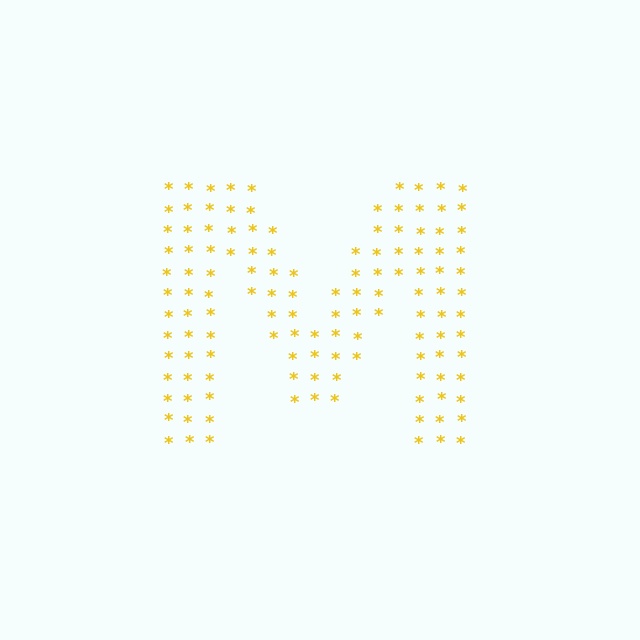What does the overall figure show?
The overall figure shows the letter M.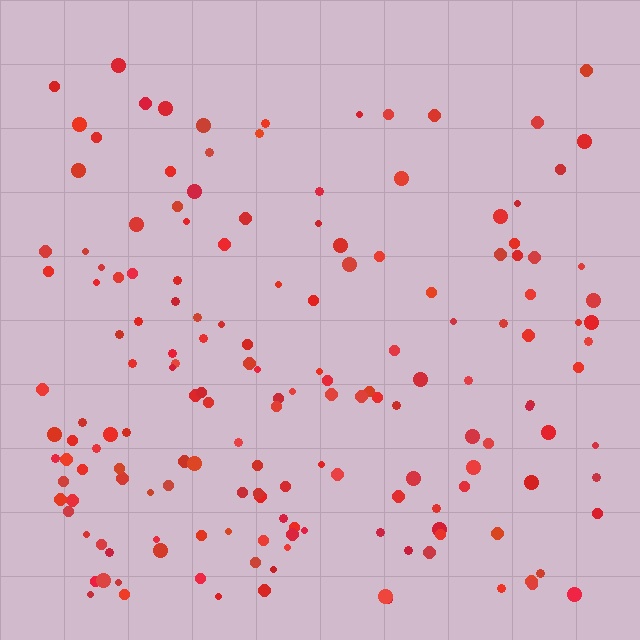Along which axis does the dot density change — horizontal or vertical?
Vertical.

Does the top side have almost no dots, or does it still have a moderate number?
Still a moderate number, just noticeably fewer than the bottom.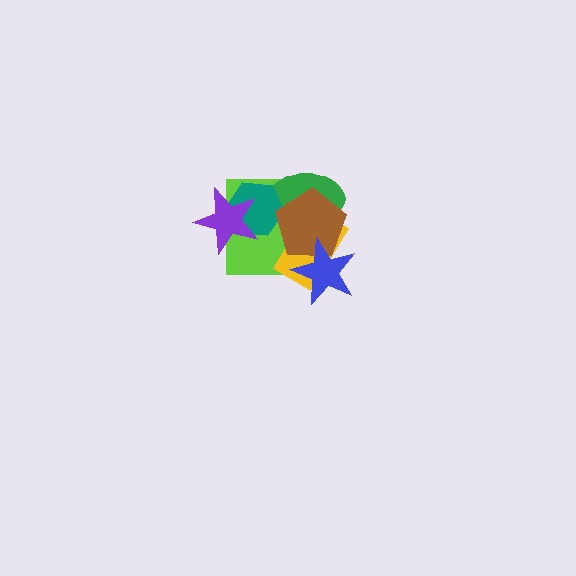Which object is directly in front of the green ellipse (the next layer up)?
The yellow rectangle is directly in front of the green ellipse.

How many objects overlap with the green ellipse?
4 objects overlap with the green ellipse.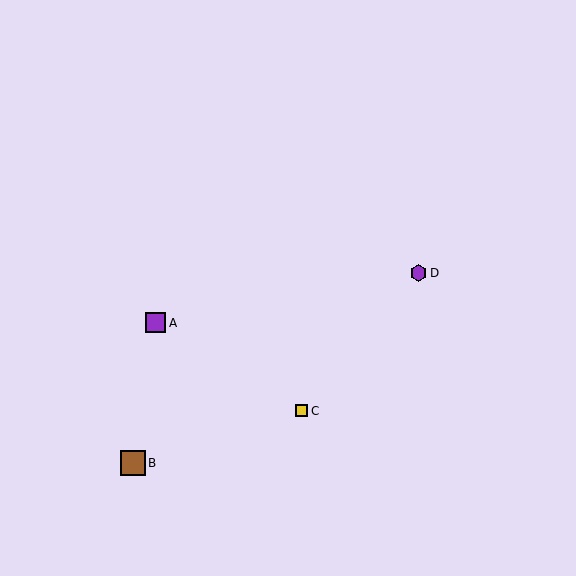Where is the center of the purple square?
The center of the purple square is at (156, 323).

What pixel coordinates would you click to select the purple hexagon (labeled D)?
Click at (419, 273) to select the purple hexagon D.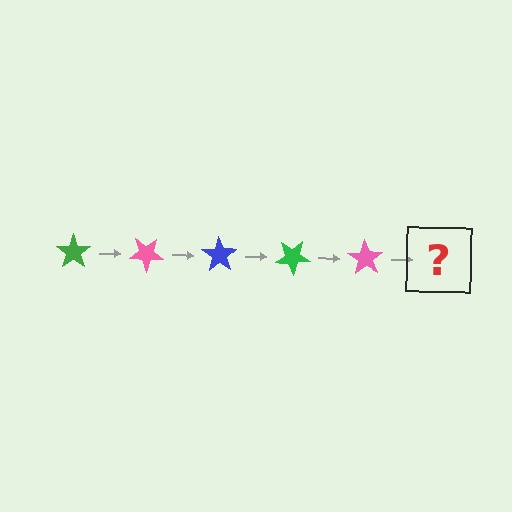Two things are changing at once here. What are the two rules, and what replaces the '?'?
The two rules are that it rotates 35 degrees each step and the color cycles through green, pink, and blue. The '?' should be a blue star, rotated 175 degrees from the start.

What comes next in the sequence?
The next element should be a blue star, rotated 175 degrees from the start.